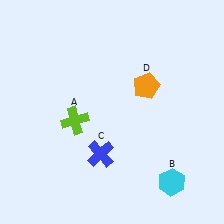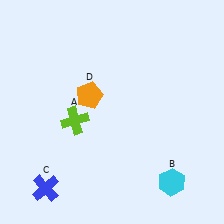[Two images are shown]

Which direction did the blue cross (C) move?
The blue cross (C) moved left.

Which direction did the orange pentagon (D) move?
The orange pentagon (D) moved left.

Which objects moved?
The objects that moved are: the blue cross (C), the orange pentagon (D).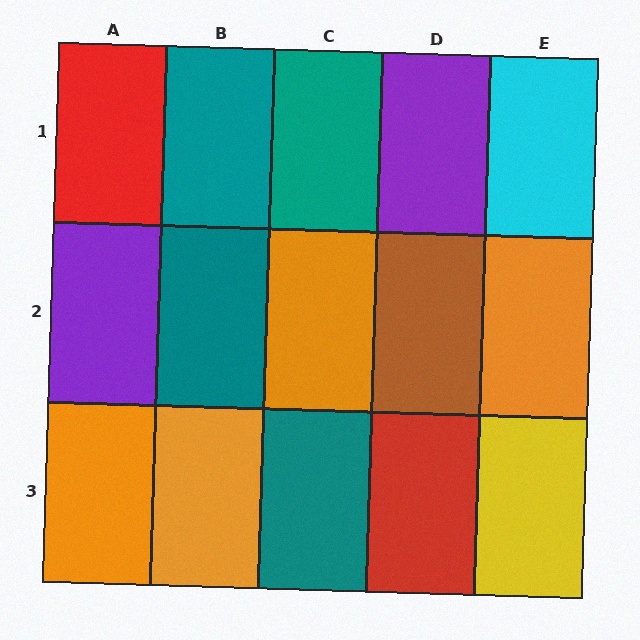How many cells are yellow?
1 cell is yellow.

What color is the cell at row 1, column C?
Teal.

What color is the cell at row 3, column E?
Yellow.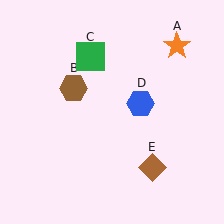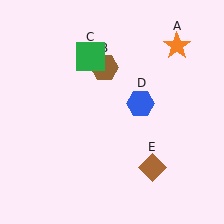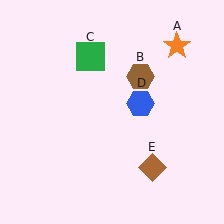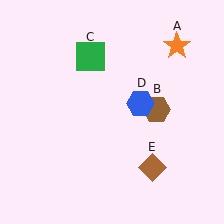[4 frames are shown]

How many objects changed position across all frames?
1 object changed position: brown hexagon (object B).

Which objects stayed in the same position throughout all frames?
Orange star (object A) and green square (object C) and blue hexagon (object D) and brown diamond (object E) remained stationary.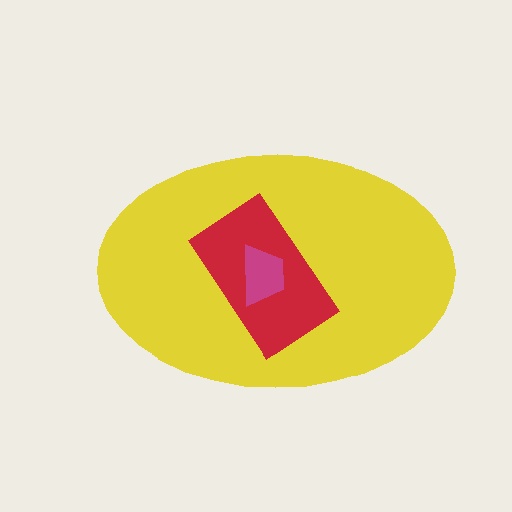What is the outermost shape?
The yellow ellipse.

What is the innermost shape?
The magenta trapezoid.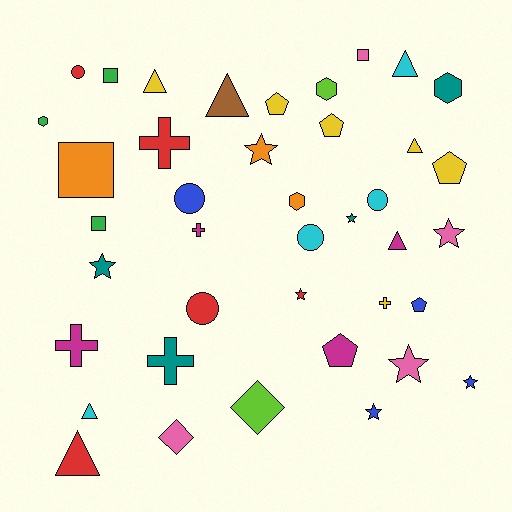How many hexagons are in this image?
There are 4 hexagons.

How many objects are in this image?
There are 40 objects.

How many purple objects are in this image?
There are no purple objects.